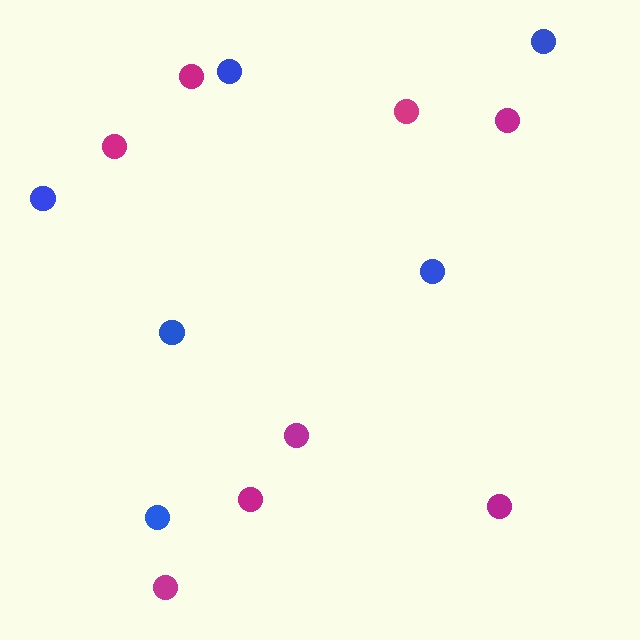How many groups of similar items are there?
There are 2 groups: one group of magenta circles (8) and one group of blue circles (6).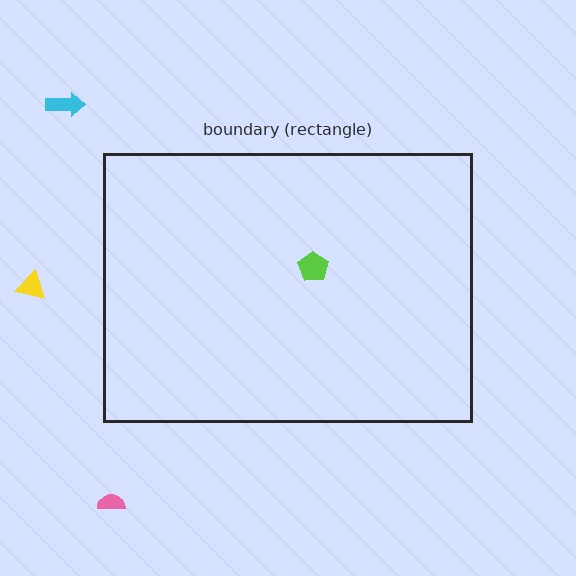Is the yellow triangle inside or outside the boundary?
Outside.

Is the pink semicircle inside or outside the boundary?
Outside.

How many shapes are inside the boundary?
1 inside, 3 outside.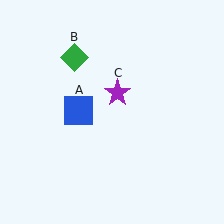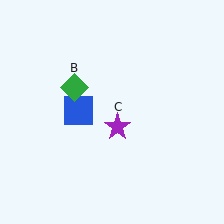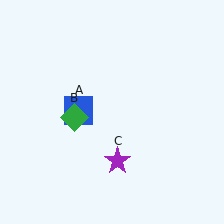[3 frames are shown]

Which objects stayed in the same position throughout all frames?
Blue square (object A) remained stationary.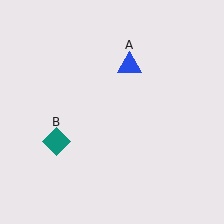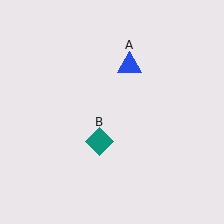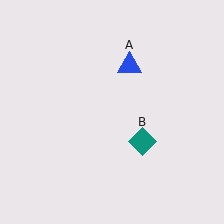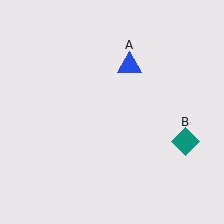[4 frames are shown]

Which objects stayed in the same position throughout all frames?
Blue triangle (object A) remained stationary.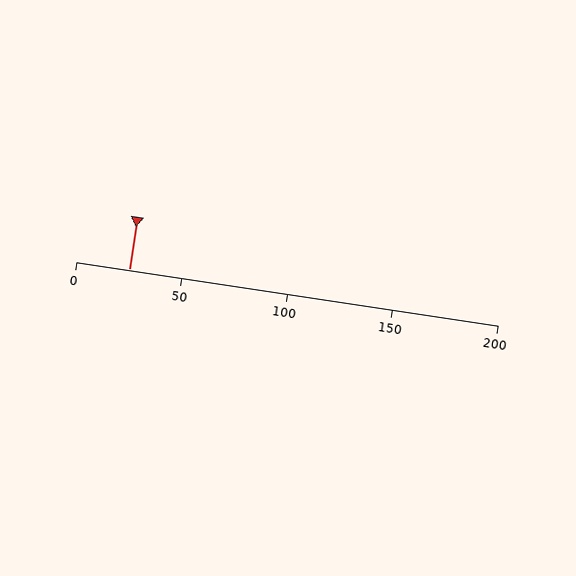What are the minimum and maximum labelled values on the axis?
The axis runs from 0 to 200.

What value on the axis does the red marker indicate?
The marker indicates approximately 25.